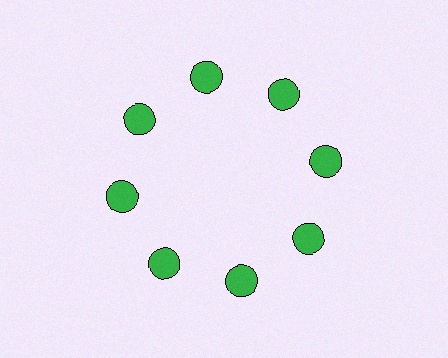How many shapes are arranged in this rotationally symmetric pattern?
There are 8 shapes, arranged in 8 groups of 1.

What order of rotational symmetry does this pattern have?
This pattern has 8-fold rotational symmetry.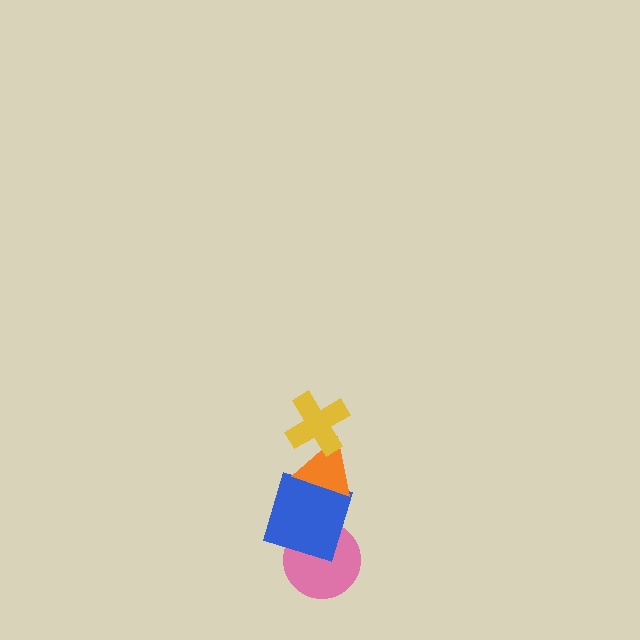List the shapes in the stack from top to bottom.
From top to bottom: the yellow cross, the orange triangle, the blue square, the pink circle.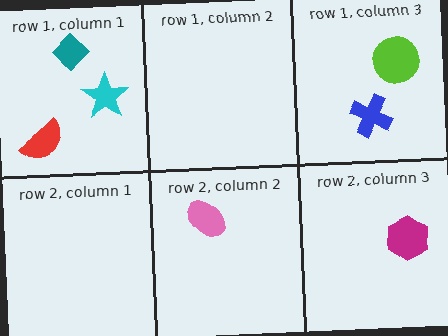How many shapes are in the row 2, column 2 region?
1.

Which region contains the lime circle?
The row 1, column 3 region.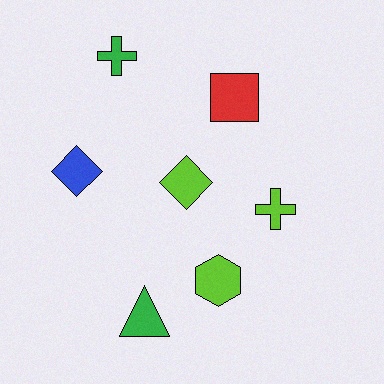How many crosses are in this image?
There are 2 crosses.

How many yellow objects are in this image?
There are no yellow objects.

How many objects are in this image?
There are 7 objects.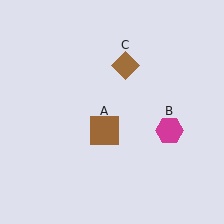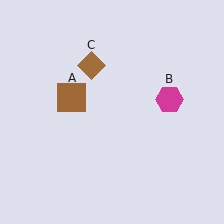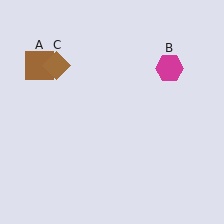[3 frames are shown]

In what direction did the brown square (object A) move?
The brown square (object A) moved up and to the left.